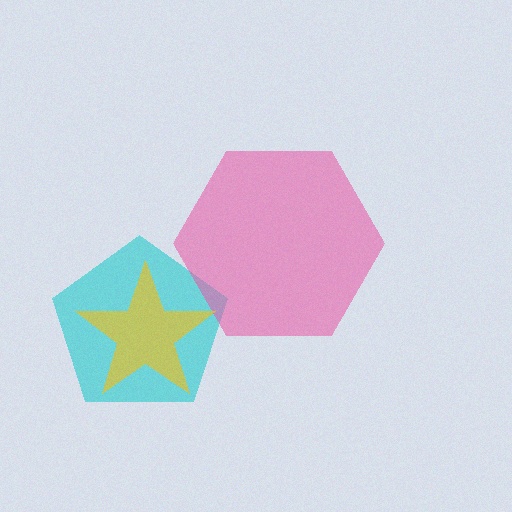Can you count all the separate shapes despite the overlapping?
Yes, there are 3 separate shapes.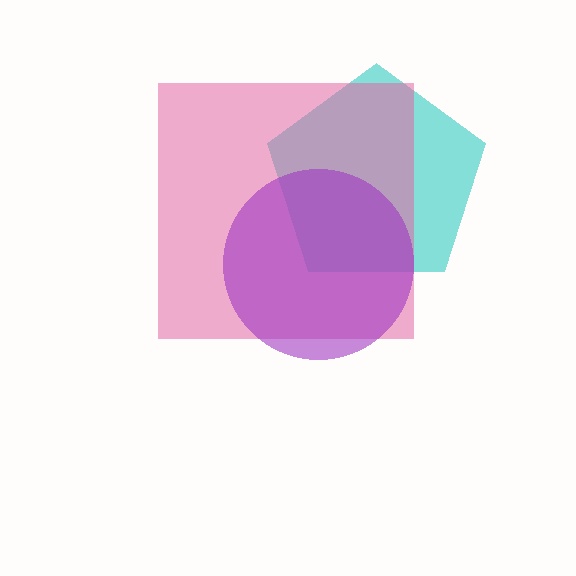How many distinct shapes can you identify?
There are 3 distinct shapes: a cyan pentagon, a pink square, a purple circle.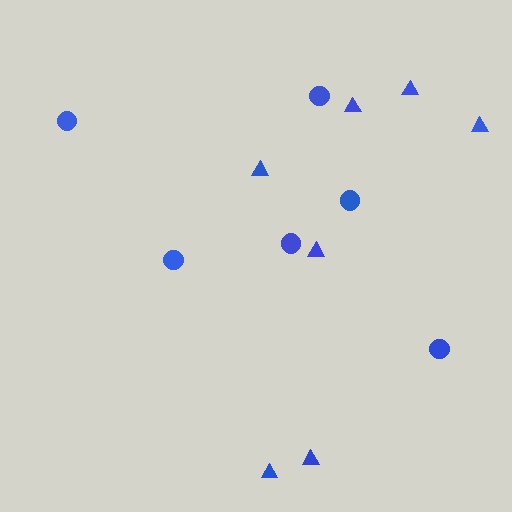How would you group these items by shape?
There are 2 groups: one group of triangles (7) and one group of circles (6).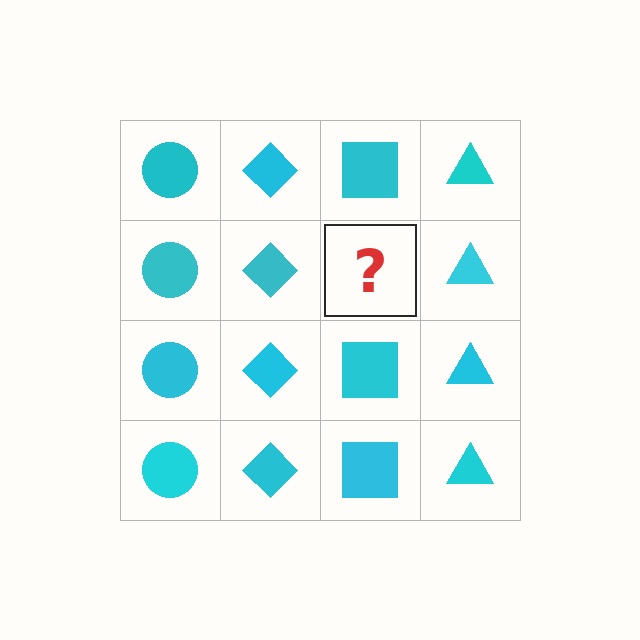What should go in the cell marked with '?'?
The missing cell should contain a cyan square.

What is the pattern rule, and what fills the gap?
The rule is that each column has a consistent shape. The gap should be filled with a cyan square.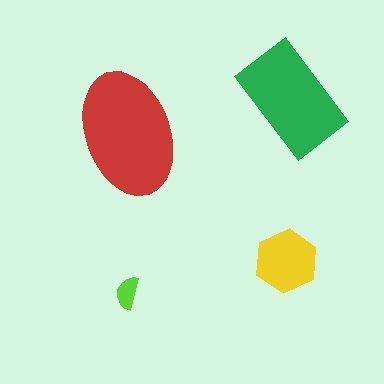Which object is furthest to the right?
The green rectangle is rightmost.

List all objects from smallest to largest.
The lime semicircle, the yellow hexagon, the green rectangle, the red ellipse.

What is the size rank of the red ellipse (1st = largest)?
1st.